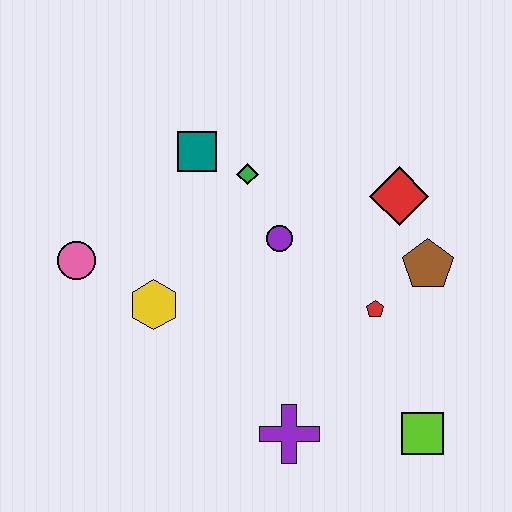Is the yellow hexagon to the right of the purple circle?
No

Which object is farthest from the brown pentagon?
The pink circle is farthest from the brown pentagon.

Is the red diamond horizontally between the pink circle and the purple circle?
No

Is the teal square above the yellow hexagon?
Yes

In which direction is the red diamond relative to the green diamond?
The red diamond is to the right of the green diamond.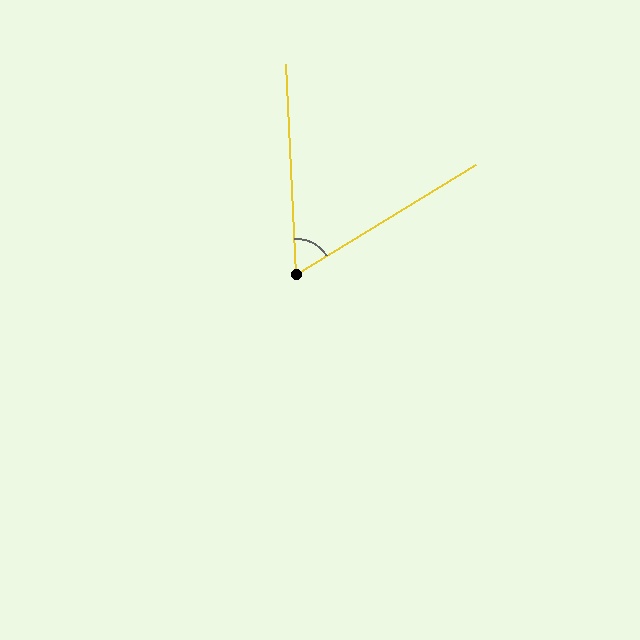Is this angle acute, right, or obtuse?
It is acute.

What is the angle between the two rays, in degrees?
Approximately 61 degrees.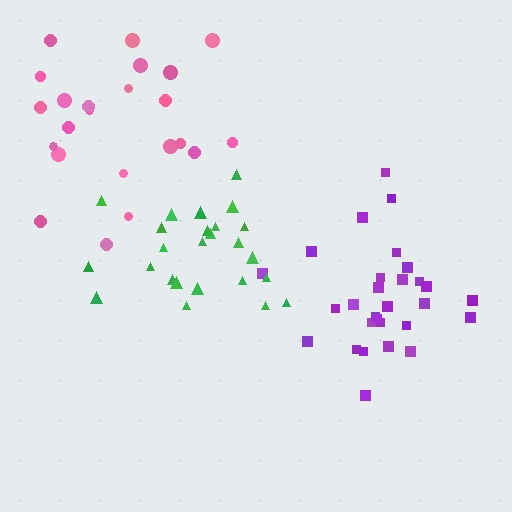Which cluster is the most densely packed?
Green.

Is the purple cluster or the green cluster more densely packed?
Green.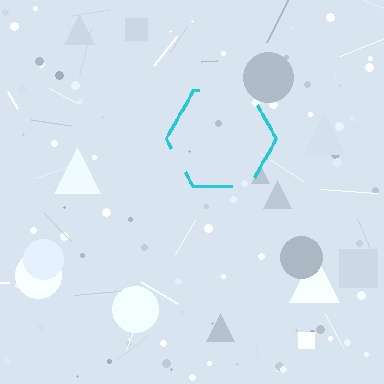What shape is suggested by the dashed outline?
The dashed outline suggests a hexagon.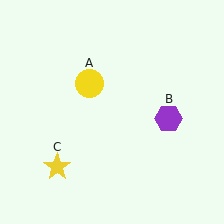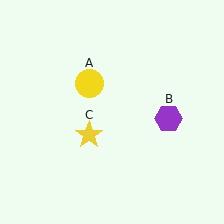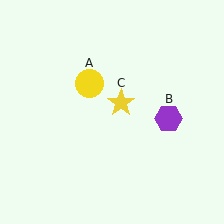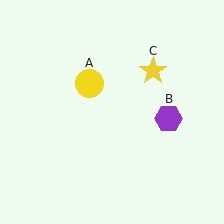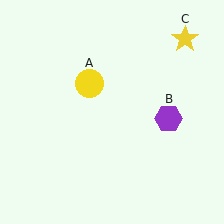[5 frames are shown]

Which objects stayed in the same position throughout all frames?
Yellow circle (object A) and purple hexagon (object B) remained stationary.